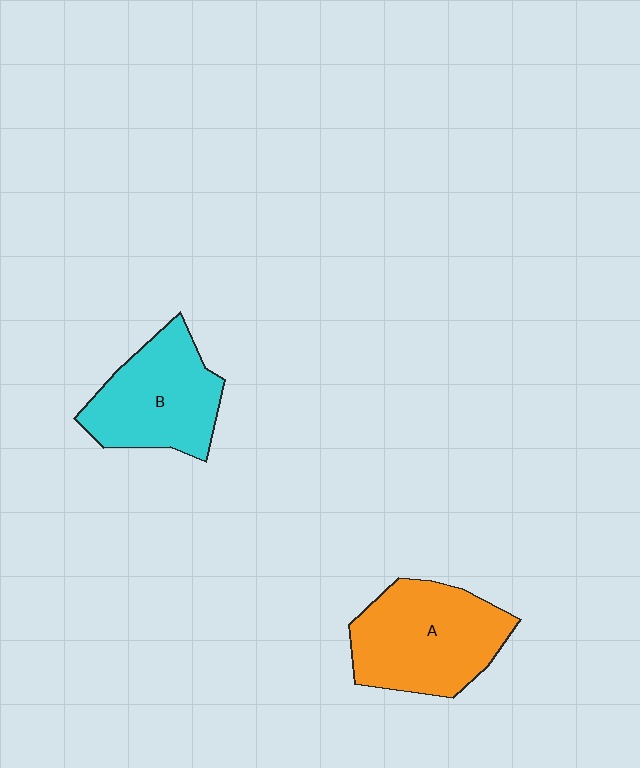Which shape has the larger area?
Shape A (orange).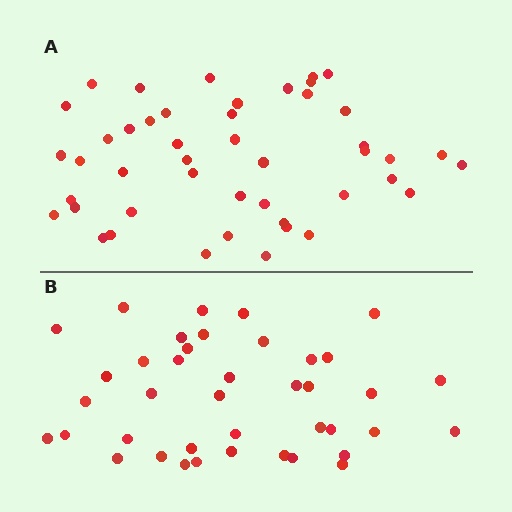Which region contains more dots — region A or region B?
Region A (the top region) has more dots.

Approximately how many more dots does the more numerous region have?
Region A has about 6 more dots than region B.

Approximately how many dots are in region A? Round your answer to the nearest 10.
About 50 dots. (The exact count is 46, which rounds to 50.)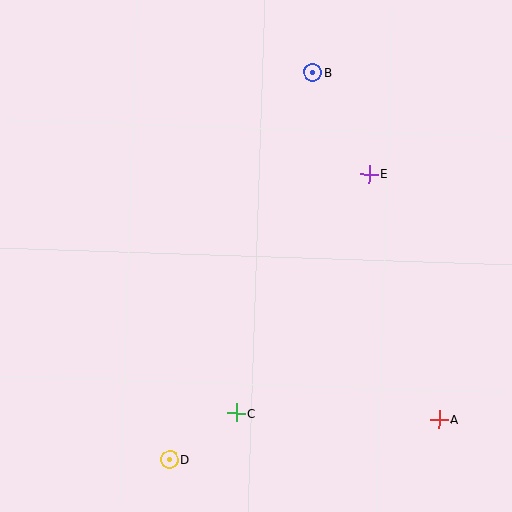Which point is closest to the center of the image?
Point E at (369, 174) is closest to the center.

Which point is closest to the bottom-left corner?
Point D is closest to the bottom-left corner.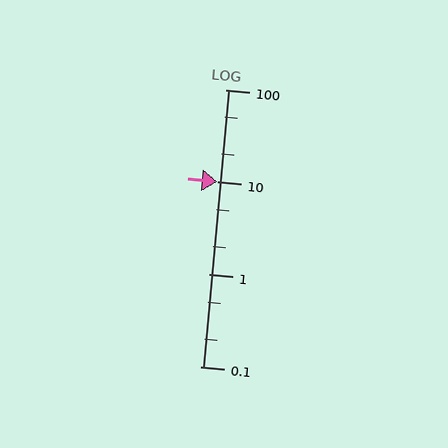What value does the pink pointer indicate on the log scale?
The pointer indicates approximately 10.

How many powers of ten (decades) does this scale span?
The scale spans 3 decades, from 0.1 to 100.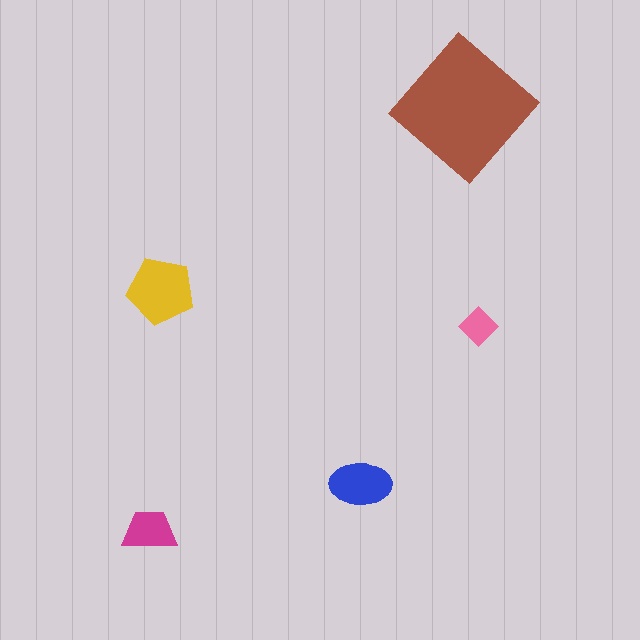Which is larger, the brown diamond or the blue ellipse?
The brown diamond.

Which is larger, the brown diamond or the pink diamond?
The brown diamond.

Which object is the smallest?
The pink diamond.